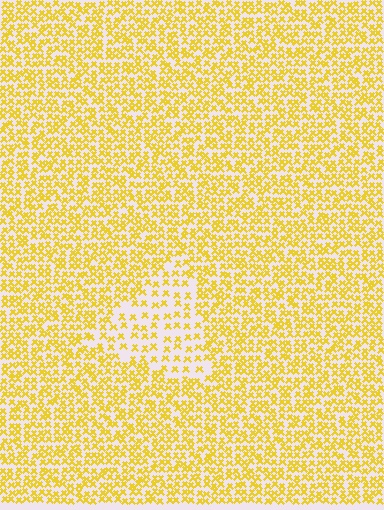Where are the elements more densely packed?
The elements are more densely packed outside the triangle boundary.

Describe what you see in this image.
The image contains small yellow elements arranged at two different densities. A triangle-shaped region is visible where the elements are less densely packed than the surrounding area.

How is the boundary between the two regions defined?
The boundary is defined by a change in element density (approximately 2.0x ratio). All elements are the same color, size, and shape.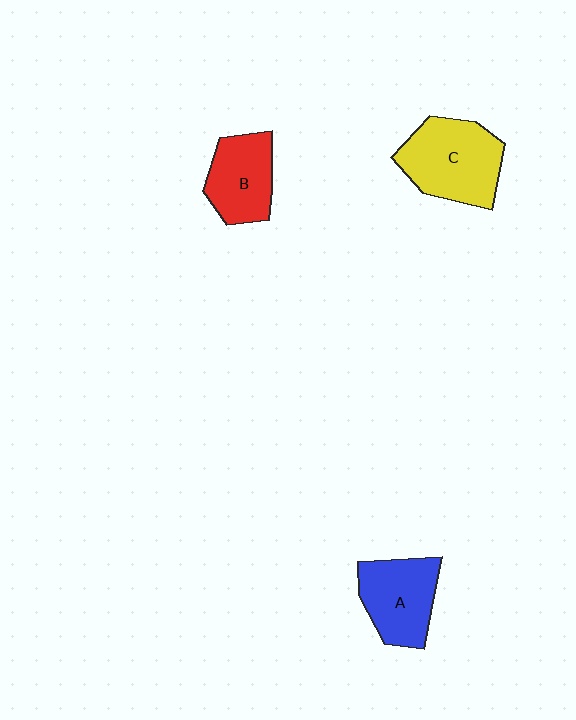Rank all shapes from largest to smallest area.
From largest to smallest: C (yellow), A (blue), B (red).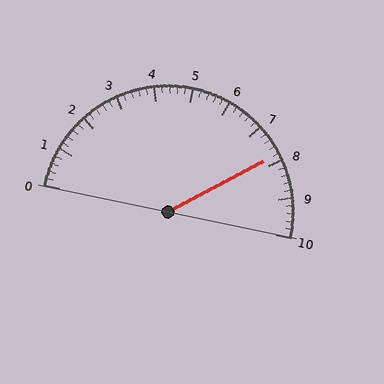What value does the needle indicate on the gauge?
The needle indicates approximately 7.8.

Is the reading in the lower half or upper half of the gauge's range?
The reading is in the upper half of the range (0 to 10).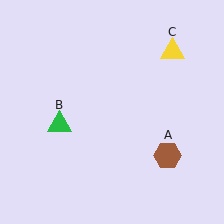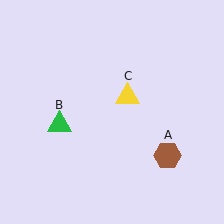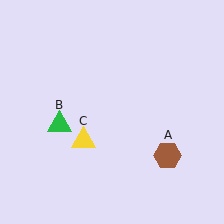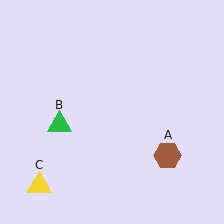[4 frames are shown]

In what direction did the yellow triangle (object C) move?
The yellow triangle (object C) moved down and to the left.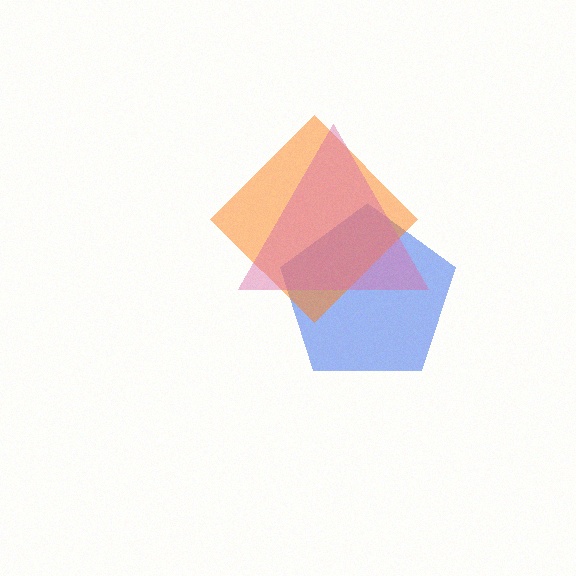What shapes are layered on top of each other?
The layered shapes are: a blue pentagon, an orange diamond, a pink triangle.